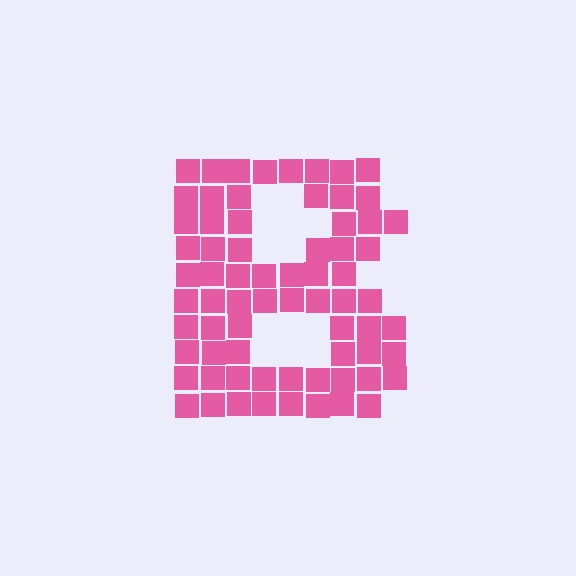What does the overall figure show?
The overall figure shows the letter B.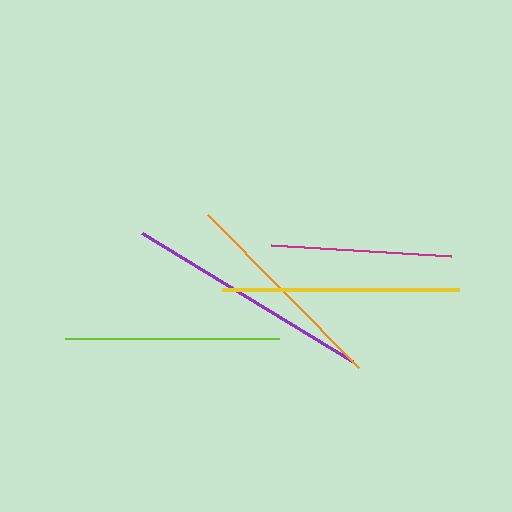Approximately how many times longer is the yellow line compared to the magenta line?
The yellow line is approximately 1.3 times the length of the magenta line.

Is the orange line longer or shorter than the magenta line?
The orange line is longer than the magenta line.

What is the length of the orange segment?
The orange segment is approximately 215 pixels long.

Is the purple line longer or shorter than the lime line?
The purple line is longer than the lime line.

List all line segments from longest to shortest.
From longest to shortest: purple, yellow, orange, lime, magenta.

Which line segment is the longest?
The purple line is the longest at approximately 246 pixels.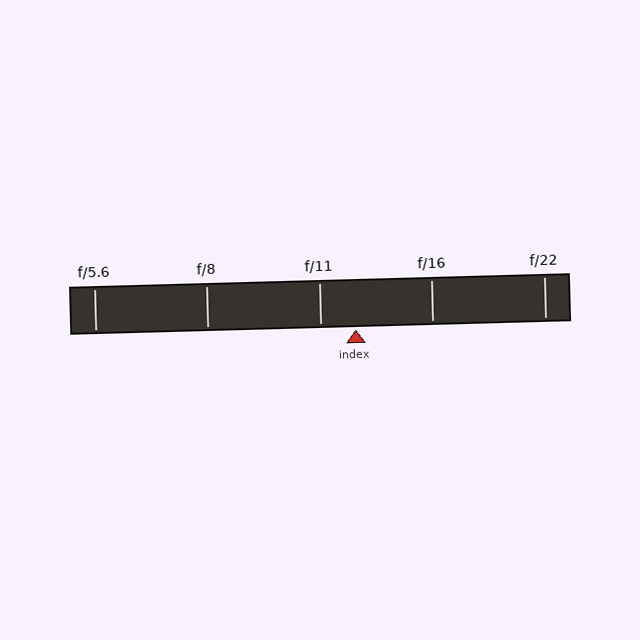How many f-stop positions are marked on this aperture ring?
There are 5 f-stop positions marked.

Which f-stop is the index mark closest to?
The index mark is closest to f/11.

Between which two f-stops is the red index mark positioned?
The index mark is between f/11 and f/16.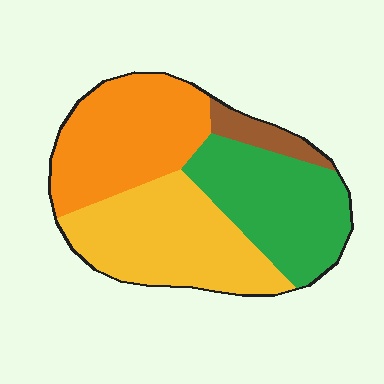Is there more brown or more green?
Green.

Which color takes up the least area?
Brown, at roughly 5%.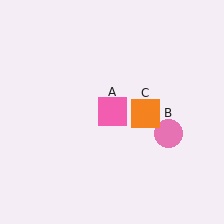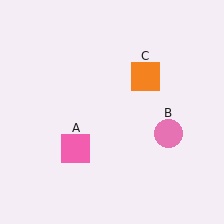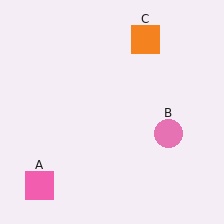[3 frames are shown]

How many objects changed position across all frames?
2 objects changed position: pink square (object A), orange square (object C).